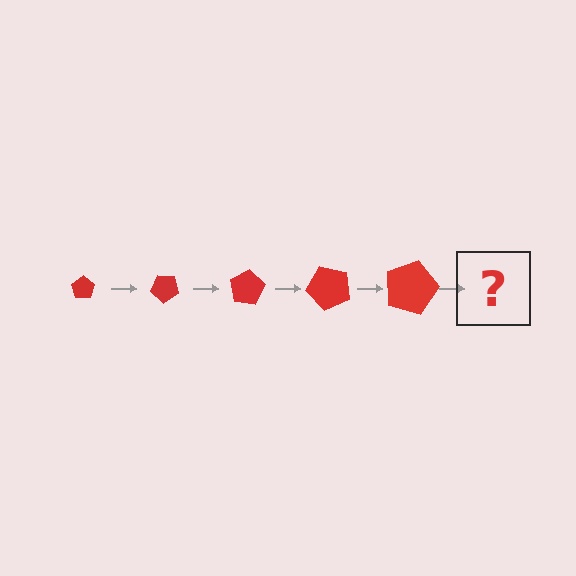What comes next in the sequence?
The next element should be a pentagon, larger than the previous one and rotated 200 degrees from the start.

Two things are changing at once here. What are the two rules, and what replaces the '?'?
The two rules are that the pentagon grows larger each step and it rotates 40 degrees each step. The '?' should be a pentagon, larger than the previous one and rotated 200 degrees from the start.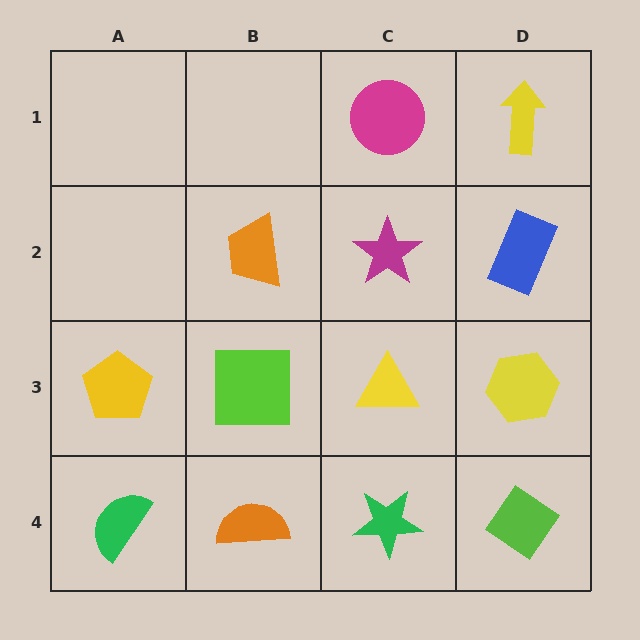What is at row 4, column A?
A green semicircle.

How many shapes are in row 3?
4 shapes.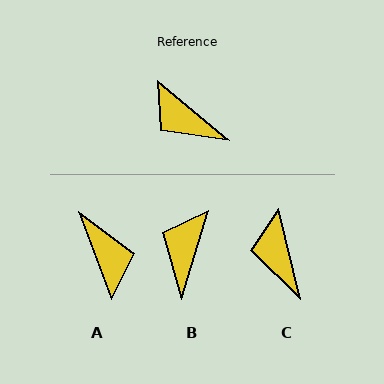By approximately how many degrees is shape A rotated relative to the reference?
Approximately 151 degrees counter-clockwise.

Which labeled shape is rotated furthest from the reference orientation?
A, about 151 degrees away.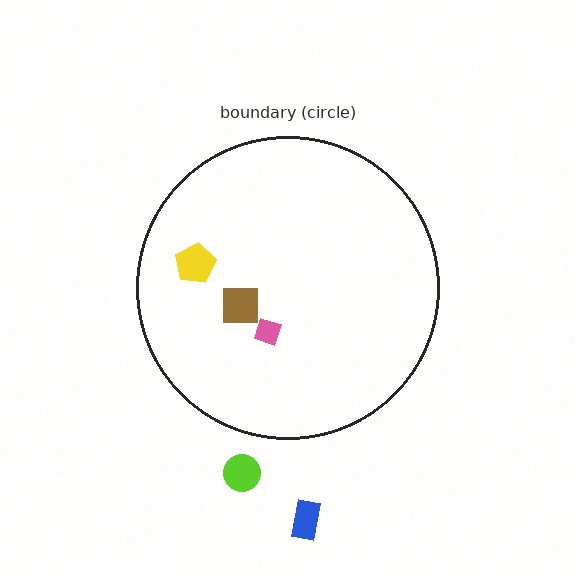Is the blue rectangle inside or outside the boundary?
Outside.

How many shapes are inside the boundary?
3 inside, 2 outside.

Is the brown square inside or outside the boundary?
Inside.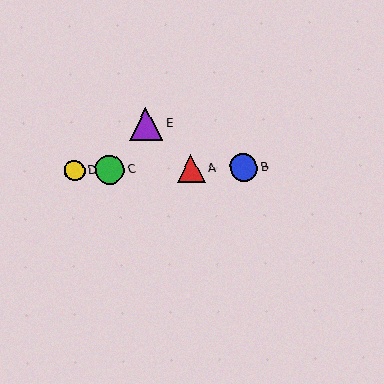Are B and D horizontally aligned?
Yes, both are at y≈167.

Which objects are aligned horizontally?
Objects A, B, C, D are aligned horizontally.